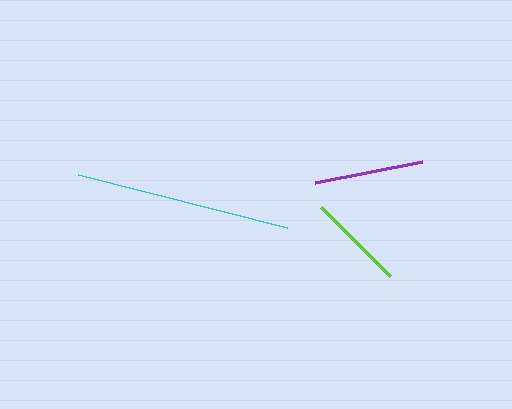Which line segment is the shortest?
The lime line is the shortest at approximately 98 pixels.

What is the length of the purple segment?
The purple segment is approximately 109 pixels long.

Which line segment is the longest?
The cyan line is the longest at approximately 216 pixels.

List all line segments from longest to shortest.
From longest to shortest: cyan, purple, lime.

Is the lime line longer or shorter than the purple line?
The purple line is longer than the lime line.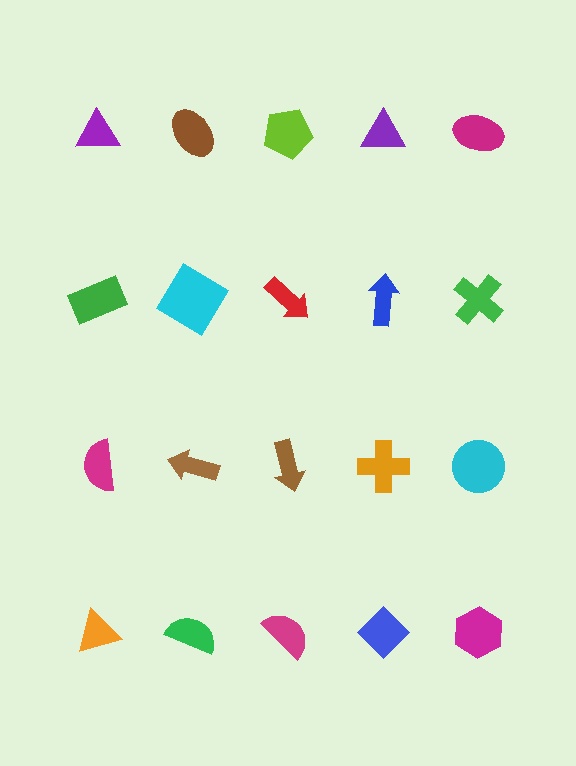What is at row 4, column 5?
A magenta hexagon.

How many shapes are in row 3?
5 shapes.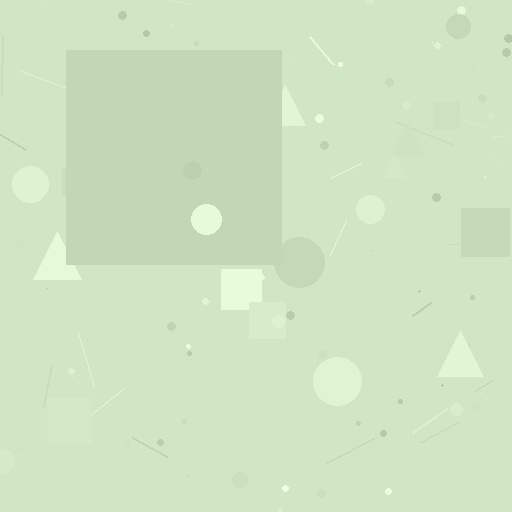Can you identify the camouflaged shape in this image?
The camouflaged shape is a square.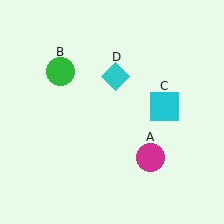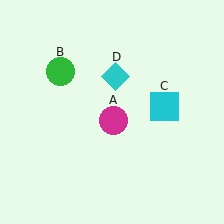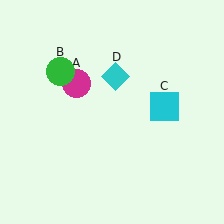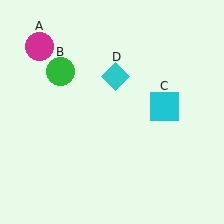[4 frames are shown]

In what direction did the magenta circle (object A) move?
The magenta circle (object A) moved up and to the left.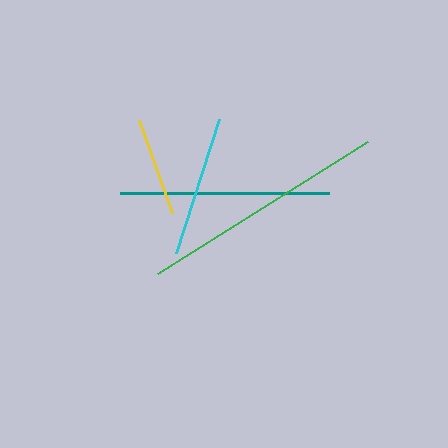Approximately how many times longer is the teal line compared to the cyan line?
The teal line is approximately 1.5 times the length of the cyan line.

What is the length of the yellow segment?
The yellow segment is approximately 99 pixels long.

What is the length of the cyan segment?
The cyan segment is approximately 141 pixels long.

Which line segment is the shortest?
The yellow line is the shortest at approximately 99 pixels.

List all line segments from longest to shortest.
From longest to shortest: green, teal, cyan, yellow.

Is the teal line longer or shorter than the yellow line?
The teal line is longer than the yellow line.